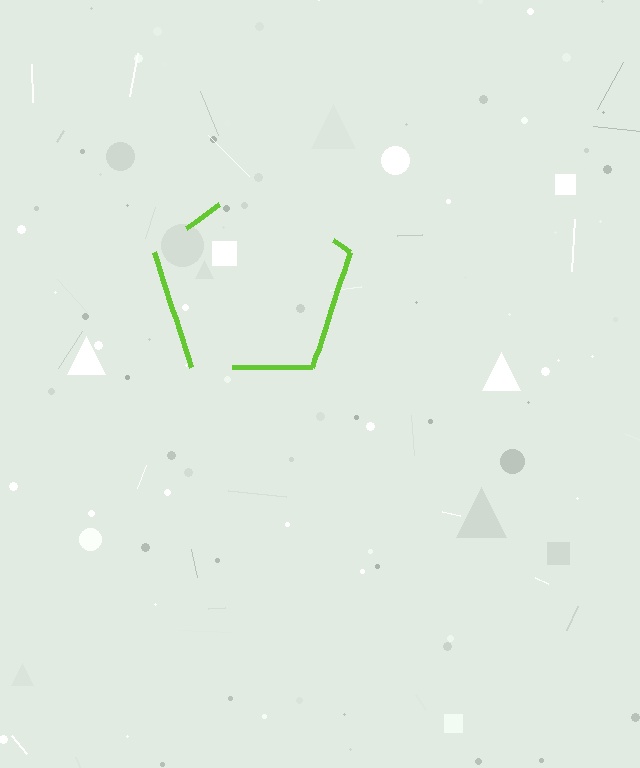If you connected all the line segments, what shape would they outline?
They would outline a pentagon.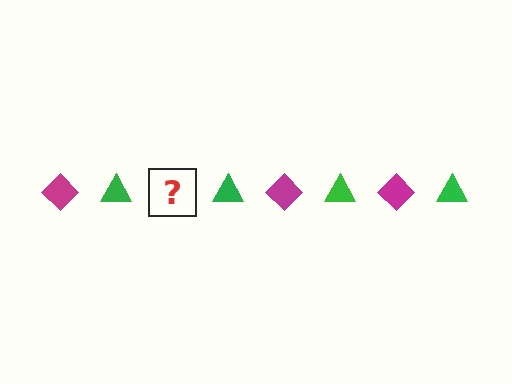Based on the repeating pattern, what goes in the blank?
The blank should be a magenta diamond.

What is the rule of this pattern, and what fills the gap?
The rule is that the pattern alternates between magenta diamond and green triangle. The gap should be filled with a magenta diamond.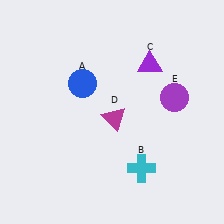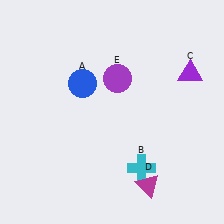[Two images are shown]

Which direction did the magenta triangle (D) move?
The magenta triangle (D) moved down.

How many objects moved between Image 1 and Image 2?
3 objects moved between the two images.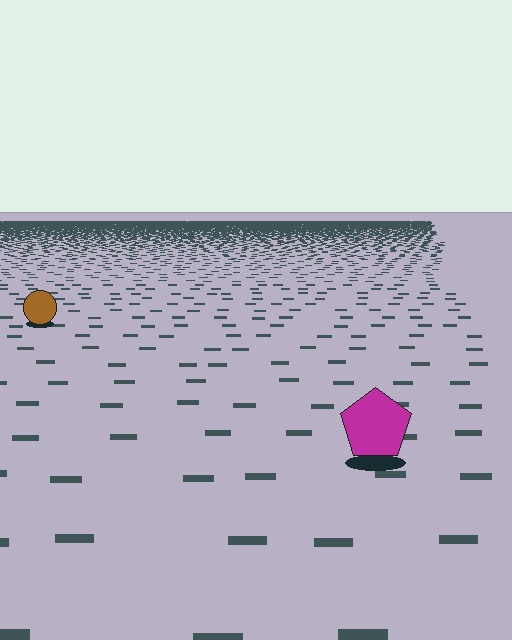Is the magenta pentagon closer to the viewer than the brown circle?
Yes. The magenta pentagon is closer — you can tell from the texture gradient: the ground texture is coarser near it.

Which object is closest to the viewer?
The magenta pentagon is closest. The texture marks near it are larger and more spread out.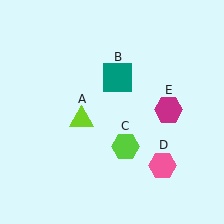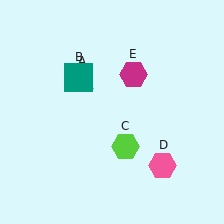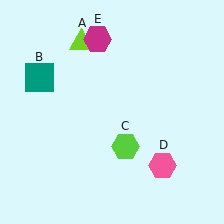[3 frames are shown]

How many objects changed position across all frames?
3 objects changed position: lime triangle (object A), teal square (object B), magenta hexagon (object E).